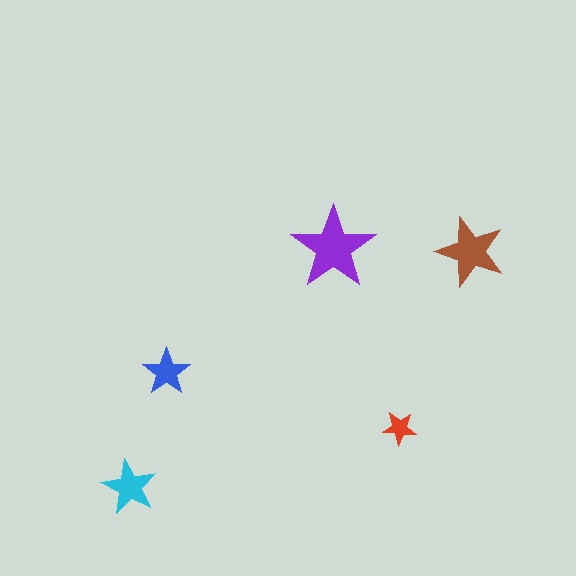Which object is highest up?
The purple star is topmost.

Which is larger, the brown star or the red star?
The brown one.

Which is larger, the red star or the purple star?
The purple one.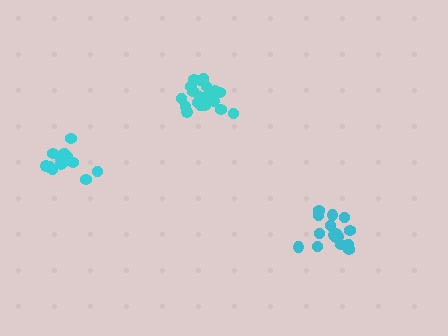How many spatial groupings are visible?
There are 3 spatial groupings.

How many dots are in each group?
Group 1: 15 dots, Group 2: 20 dots, Group 3: 16 dots (51 total).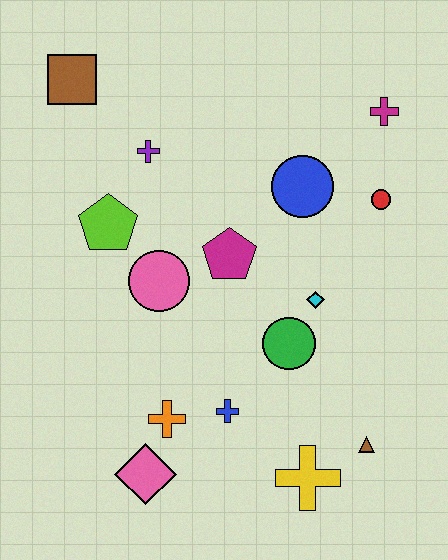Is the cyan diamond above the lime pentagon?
No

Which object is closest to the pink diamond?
The orange cross is closest to the pink diamond.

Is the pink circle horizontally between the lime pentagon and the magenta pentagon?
Yes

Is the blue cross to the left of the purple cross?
No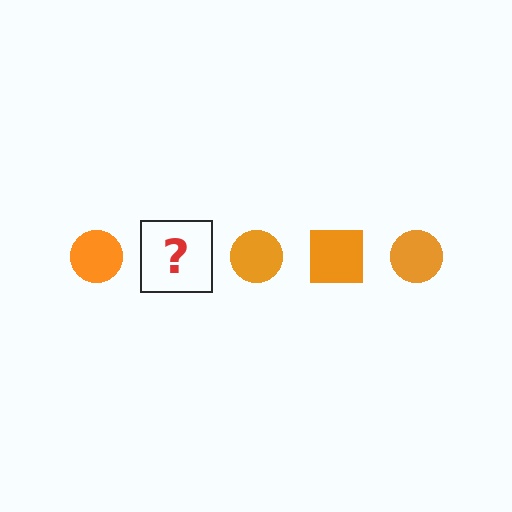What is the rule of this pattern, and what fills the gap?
The rule is that the pattern cycles through circle, square shapes in orange. The gap should be filled with an orange square.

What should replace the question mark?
The question mark should be replaced with an orange square.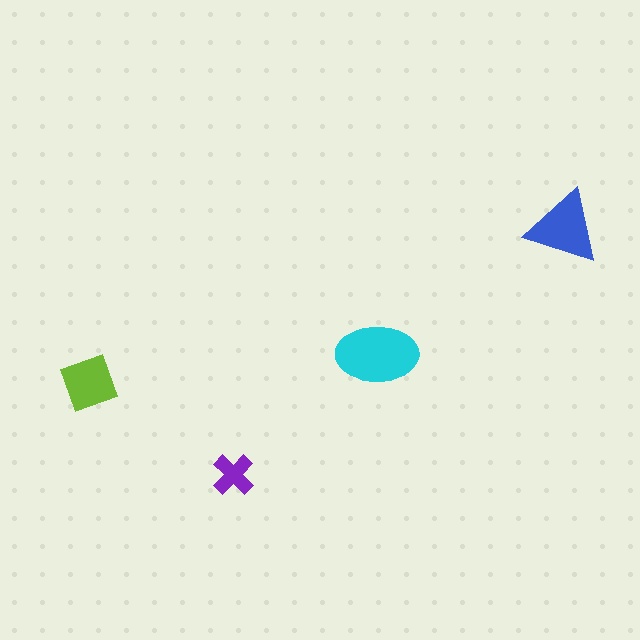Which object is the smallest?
The purple cross.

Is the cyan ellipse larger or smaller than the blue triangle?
Larger.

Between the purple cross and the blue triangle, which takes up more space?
The blue triangle.